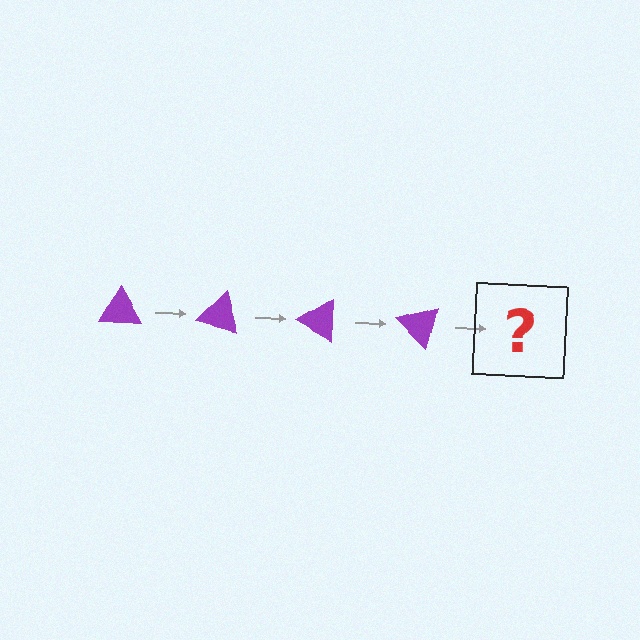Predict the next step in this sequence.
The next step is a purple triangle rotated 60 degrees.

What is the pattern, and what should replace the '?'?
The pattern is that the triangle rotates 15 degrees each step. The '?' should be a purple triangle rotated 60 degrees.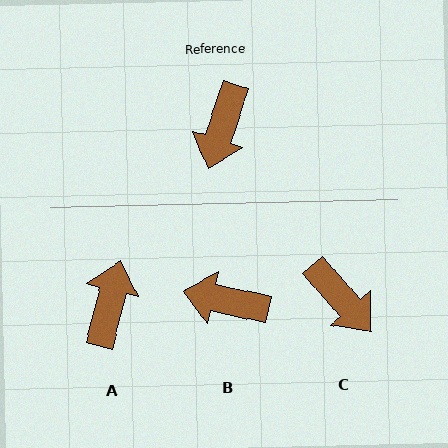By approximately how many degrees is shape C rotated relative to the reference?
Approximately 60 degrees counter-clockwise.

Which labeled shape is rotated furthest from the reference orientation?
A, about 176 degrees away.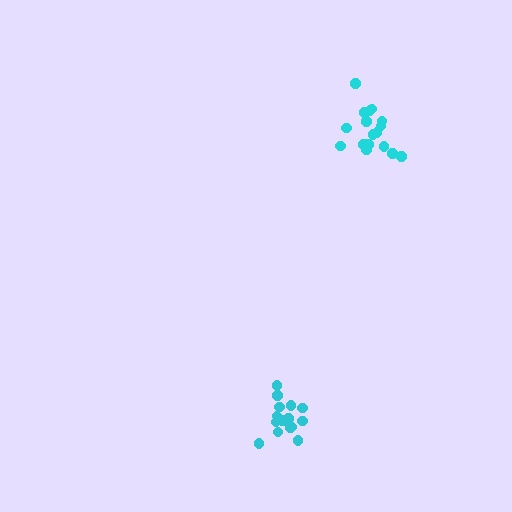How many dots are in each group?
Group 1: 15 dots, Group 2: 17 dots (32 total).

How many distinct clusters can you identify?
There are 2 distinct clusters.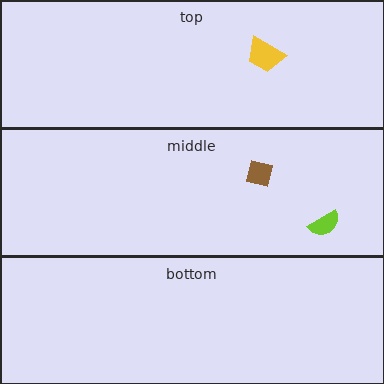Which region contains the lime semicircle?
The middle region.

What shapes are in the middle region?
The lime semicircle, the brown square.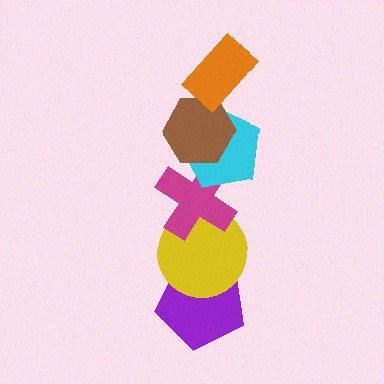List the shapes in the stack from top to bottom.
From top to bottom: the orange rectangle, the brown hexagon, the cyan pentagon, the magenta cross, the yellow circle, the purple pentagon.